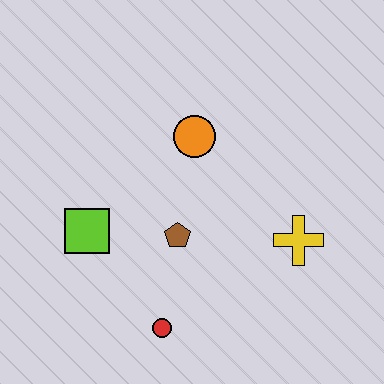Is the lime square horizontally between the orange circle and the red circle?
No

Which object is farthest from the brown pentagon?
The yellow cross is farthest from the brown pentagon.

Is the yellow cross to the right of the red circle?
Yes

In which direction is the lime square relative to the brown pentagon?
The lime square is to the left of the brown pentagon.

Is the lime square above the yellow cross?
Yes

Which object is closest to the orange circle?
The brown pentagon is closest to the orange circle.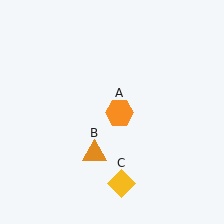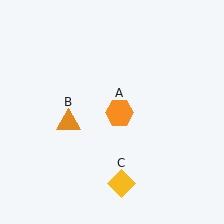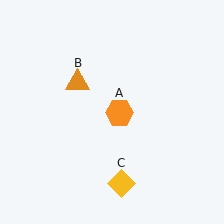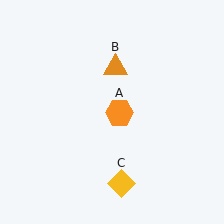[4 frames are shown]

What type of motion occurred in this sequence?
The orange triangle (object B) rotated clockwise around the center of the scene.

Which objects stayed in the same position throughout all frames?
Orange hexagon (object A) and yellow diamond (object C) remained stationary.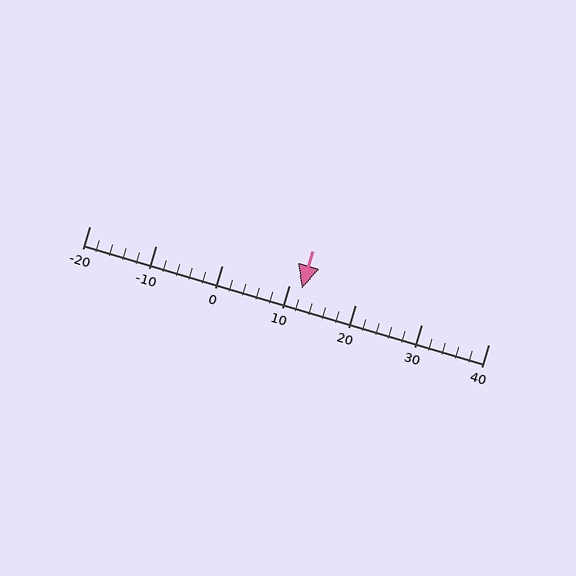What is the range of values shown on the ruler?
The ruler shows values from -20 to 40.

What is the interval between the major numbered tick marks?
The major tick marks are spaced 10 units apart.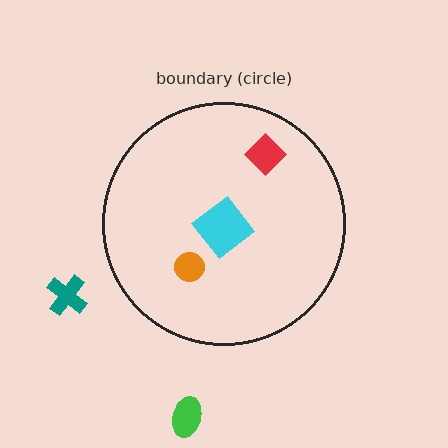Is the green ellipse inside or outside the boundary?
Outside.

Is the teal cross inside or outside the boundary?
Outside.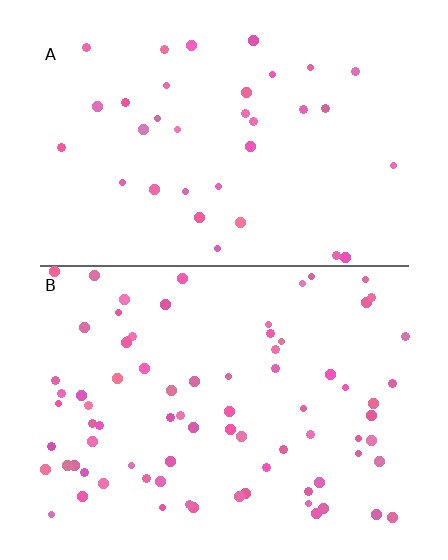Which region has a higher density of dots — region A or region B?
B (the bottom).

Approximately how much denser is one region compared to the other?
Approximately 2.3× — region B over region A.